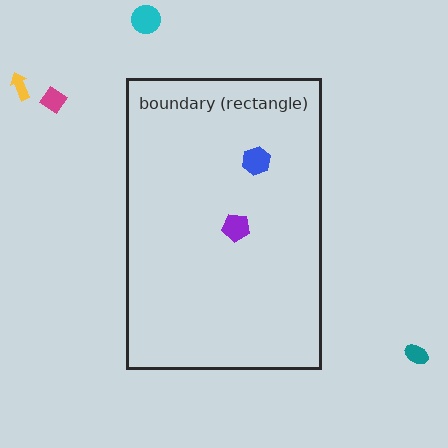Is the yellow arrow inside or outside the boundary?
Outside.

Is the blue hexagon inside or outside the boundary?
Inside.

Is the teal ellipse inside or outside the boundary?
Outside.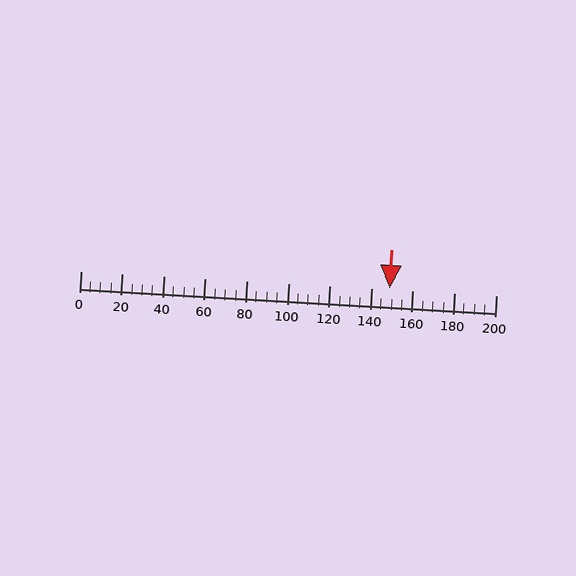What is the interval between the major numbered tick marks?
The major tick marks are spaced 20 units apart.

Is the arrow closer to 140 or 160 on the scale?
The arrow is closer to 140.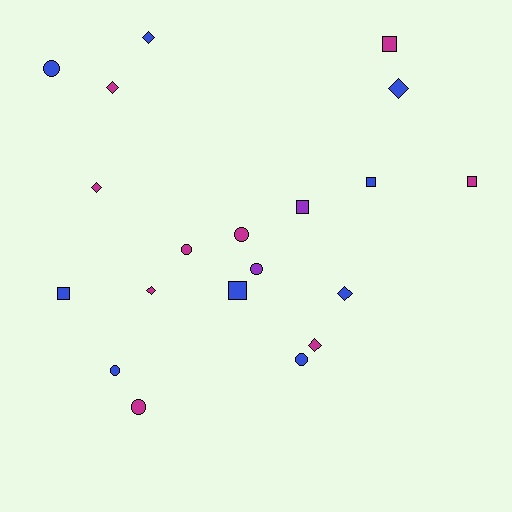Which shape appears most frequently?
Diamond, with 7 objects.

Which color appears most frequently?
Blue, with 9 objects.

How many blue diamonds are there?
There are 3 blue diamonds.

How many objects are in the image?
There are 20 objects.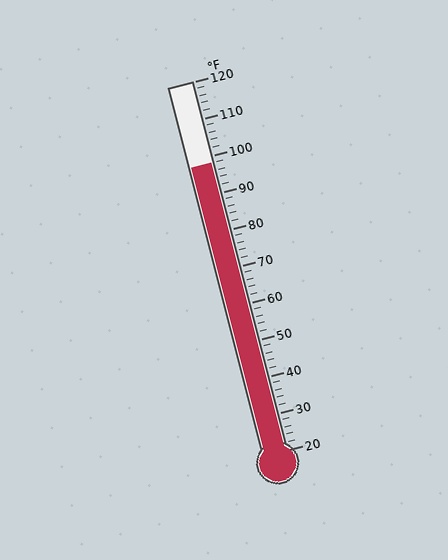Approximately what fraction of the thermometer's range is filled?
The thermometer is filled to approximately 80% of its range.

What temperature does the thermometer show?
The thermometer shows approximately 98°F.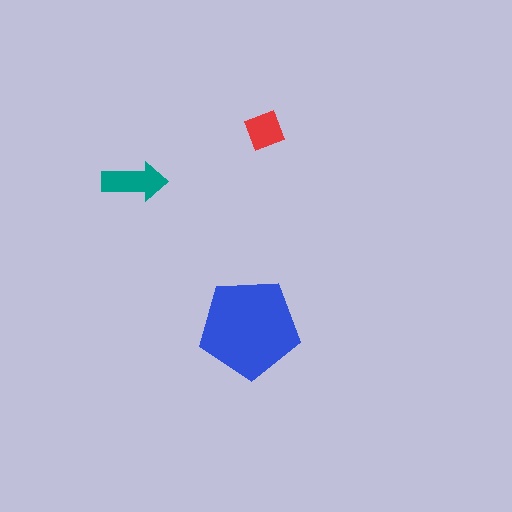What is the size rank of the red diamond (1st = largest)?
3rd.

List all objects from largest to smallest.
The blue pentagon, the teal arrow, the red diamond.